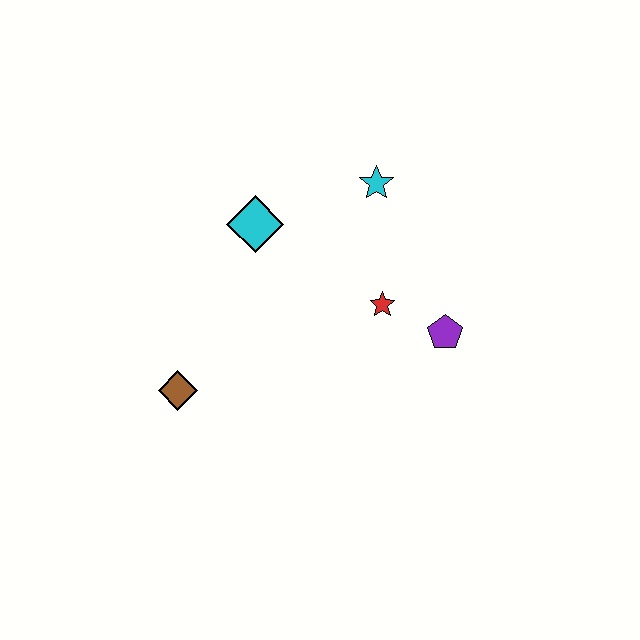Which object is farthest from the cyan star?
The brown diamond is farthest from the cyan star.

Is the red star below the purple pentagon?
No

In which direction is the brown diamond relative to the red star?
The brown diamond is to the left of the red star.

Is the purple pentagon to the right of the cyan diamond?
Yes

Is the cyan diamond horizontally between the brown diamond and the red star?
Yes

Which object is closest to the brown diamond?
The cyan diamond is closest to the brown diamond.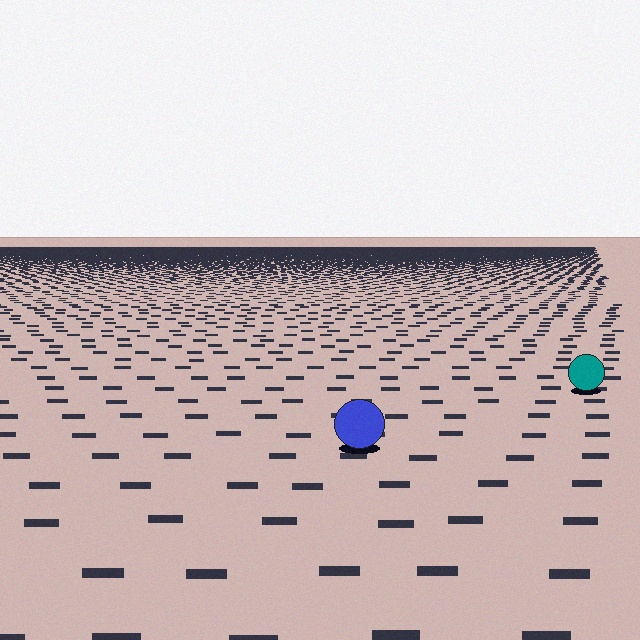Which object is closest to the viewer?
The blue circle is closest. The texture marks near it are larger and more spread out.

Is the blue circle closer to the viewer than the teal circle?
Yes. The blue circle is closer — you can tell from the texture gradient: the ground texture is coarser near it.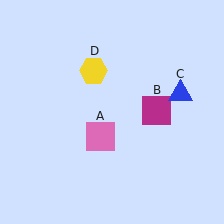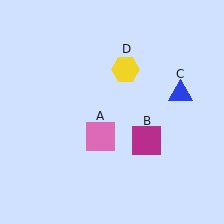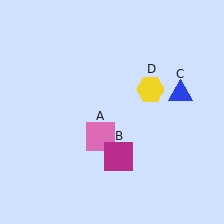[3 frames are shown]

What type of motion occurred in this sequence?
The magenta square (object B), yellow hexagon (object D) rotated clockwise around the center of the scene.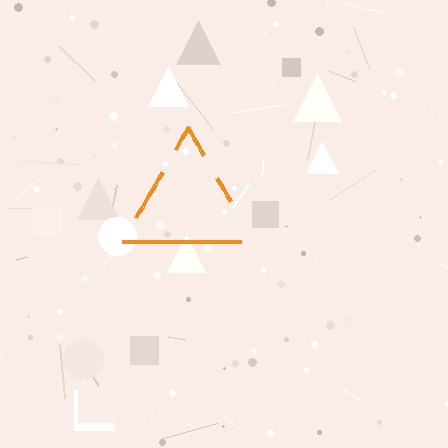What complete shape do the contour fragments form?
The contour fragments form a triangle.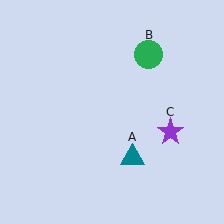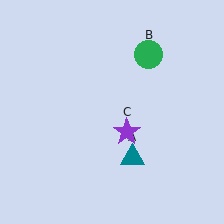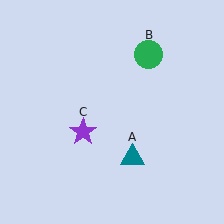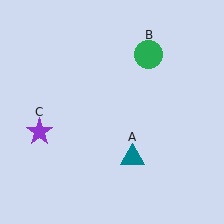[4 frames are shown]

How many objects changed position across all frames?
1 object changed position: purple star (object C).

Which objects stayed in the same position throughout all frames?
Teal triangle (object A) and green circle (object B) remained stationary.